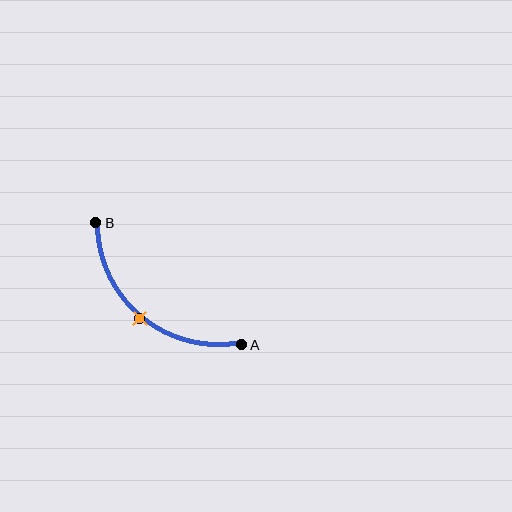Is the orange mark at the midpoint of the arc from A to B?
Yes. The orange mark lies on the arc at equal arc-length from both A and B — it is the arc midpoint.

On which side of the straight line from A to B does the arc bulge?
The arc bulges below and to the left of the straight line connecting A and B.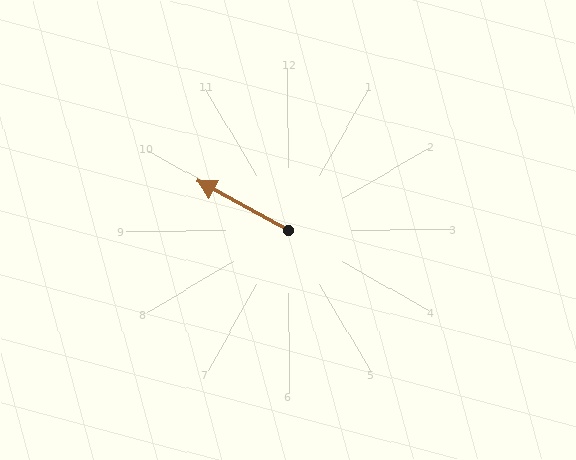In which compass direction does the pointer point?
Northwest.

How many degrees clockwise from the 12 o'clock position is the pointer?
Approximately 299 degrees.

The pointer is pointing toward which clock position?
Roughly 10 o'clock.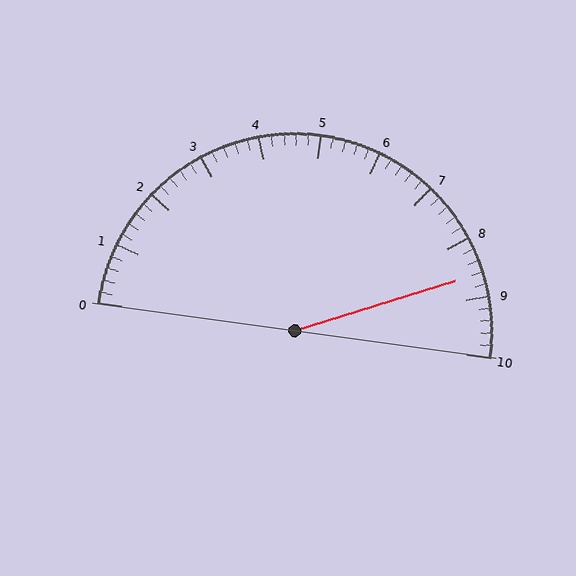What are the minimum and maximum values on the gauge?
The gauge ranges from 0 to 10.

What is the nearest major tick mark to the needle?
The nearest major tick mark is 9.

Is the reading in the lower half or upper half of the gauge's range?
The reading is in the upper half of the range (0 to 10).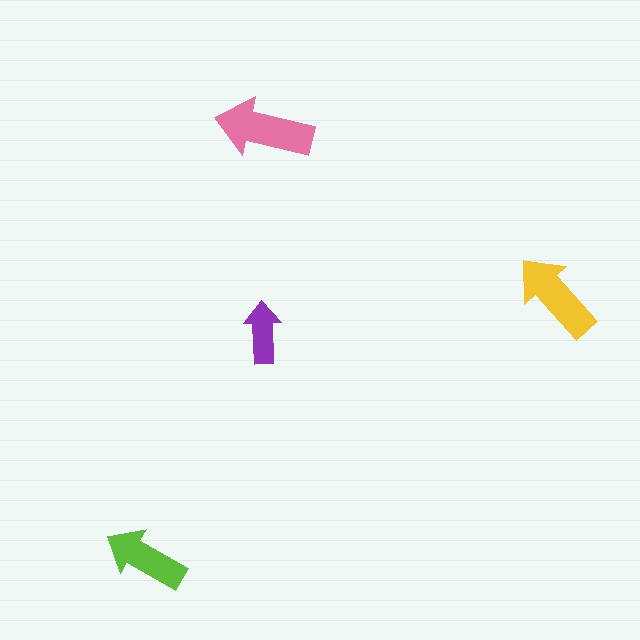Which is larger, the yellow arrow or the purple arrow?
The yellow one.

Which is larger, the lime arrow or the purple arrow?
The lime one.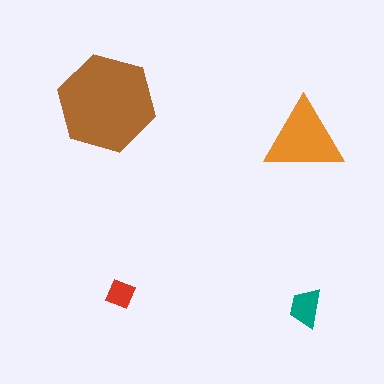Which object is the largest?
The brown hexagon.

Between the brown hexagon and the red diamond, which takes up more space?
The brown hexagon.